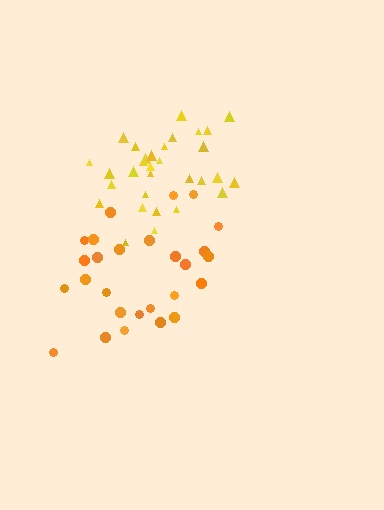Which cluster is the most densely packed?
Yellow.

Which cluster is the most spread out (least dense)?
Orange.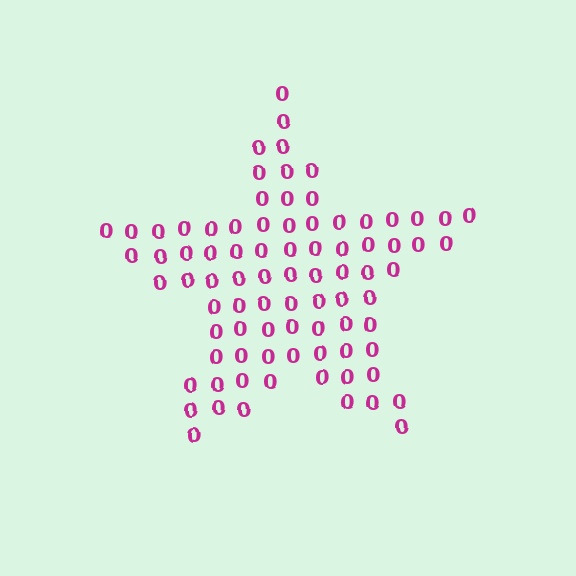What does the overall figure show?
The overall figure shows a star.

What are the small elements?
The small elements are digit 0's.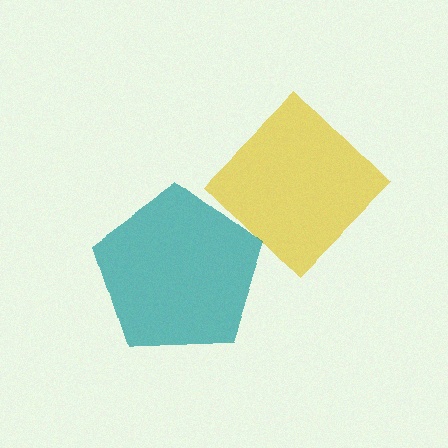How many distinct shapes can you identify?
There are 2 distinct shapes: a yellow diamond, a teal pentagon.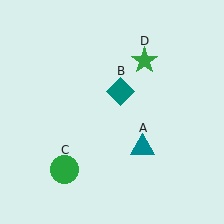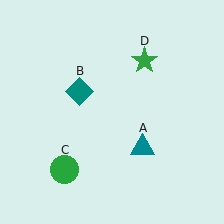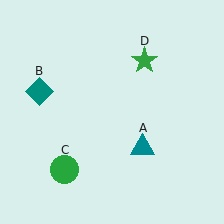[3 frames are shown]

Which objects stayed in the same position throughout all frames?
Teal triangle (object A) and green circle (object C) and green star (object D) remained stationary.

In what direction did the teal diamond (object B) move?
The teal diamond (object B) moved left.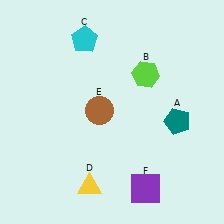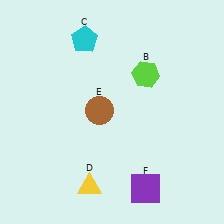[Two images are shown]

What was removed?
The teal pentagon (A) was removed in Image 2.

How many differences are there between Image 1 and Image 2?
There is 1 difference between the two images.